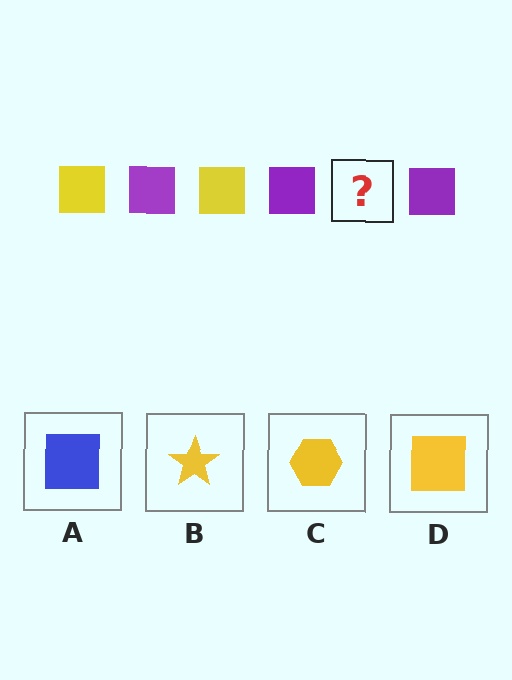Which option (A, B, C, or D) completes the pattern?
D.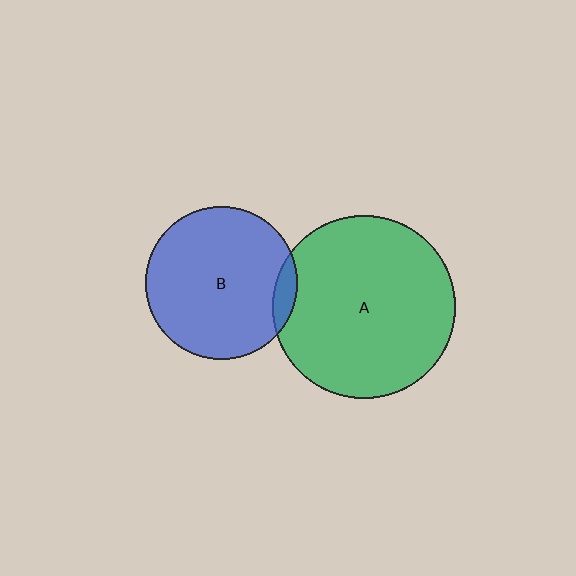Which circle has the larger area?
Circle A (green).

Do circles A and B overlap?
Yes.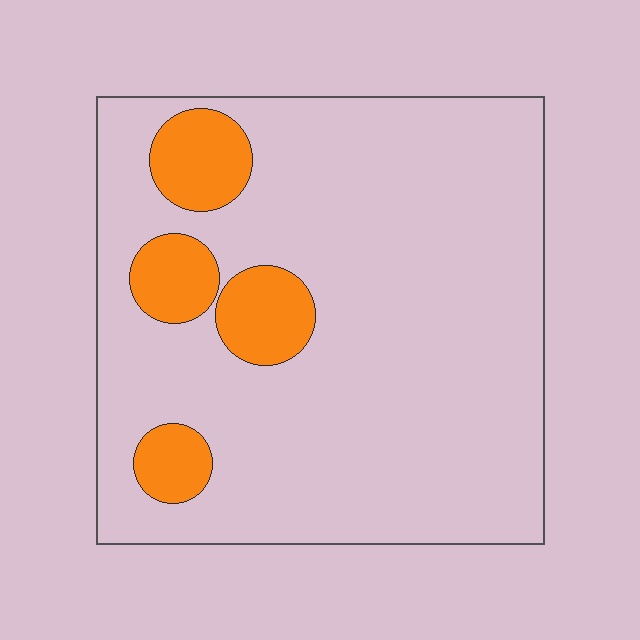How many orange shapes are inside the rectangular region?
4.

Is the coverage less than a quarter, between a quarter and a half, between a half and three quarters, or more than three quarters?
Less than a quarter.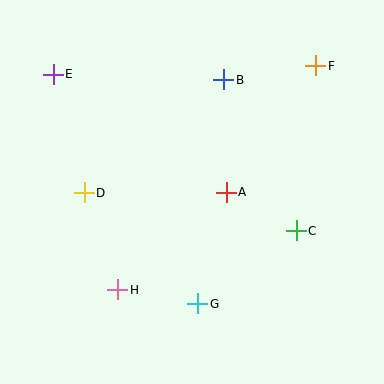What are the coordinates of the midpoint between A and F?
The midpoint between A and F is at (271, 129).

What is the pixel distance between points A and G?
The distance between A and G is 115 pixels.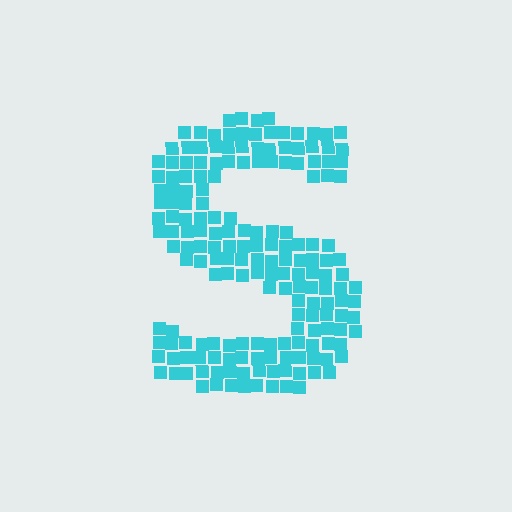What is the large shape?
The large shape is the letter S.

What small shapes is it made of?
It is made of small squares.